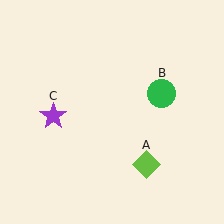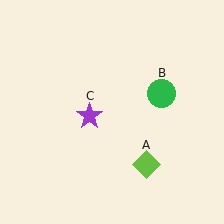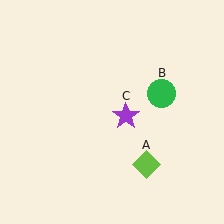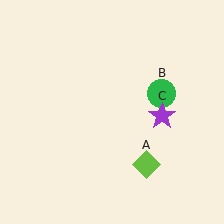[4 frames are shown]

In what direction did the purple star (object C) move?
The purple star (object C) moved right.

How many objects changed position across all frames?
1 object changed position: purple star (object C).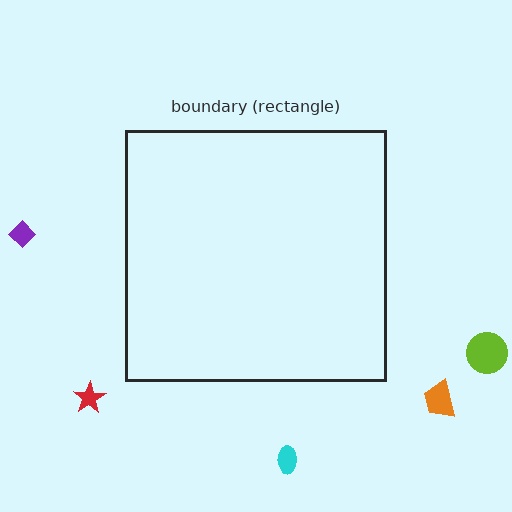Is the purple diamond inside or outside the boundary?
Outside.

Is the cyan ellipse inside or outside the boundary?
Outside.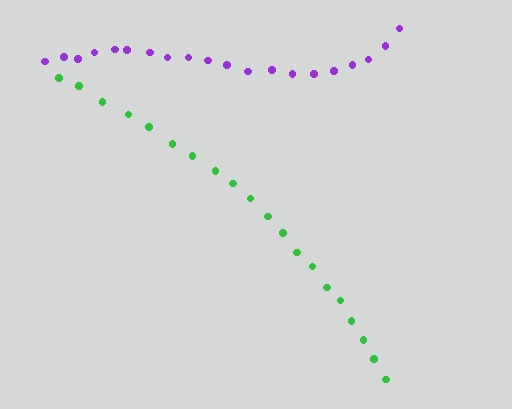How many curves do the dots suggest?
There are 2 distinct paths.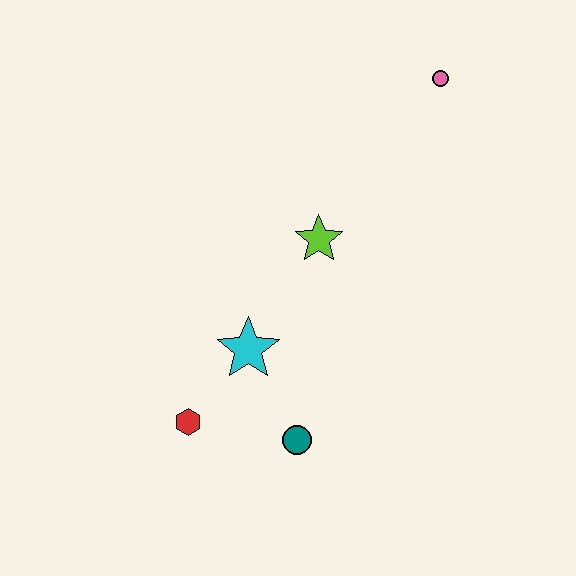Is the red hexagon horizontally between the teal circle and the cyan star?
No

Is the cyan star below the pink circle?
Yes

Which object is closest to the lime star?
The cyan star is closest to the lime star.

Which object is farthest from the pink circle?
The red hexagon is farthest from the pink circle.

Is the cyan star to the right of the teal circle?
No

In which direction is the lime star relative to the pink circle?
The lime star is below the pink circle.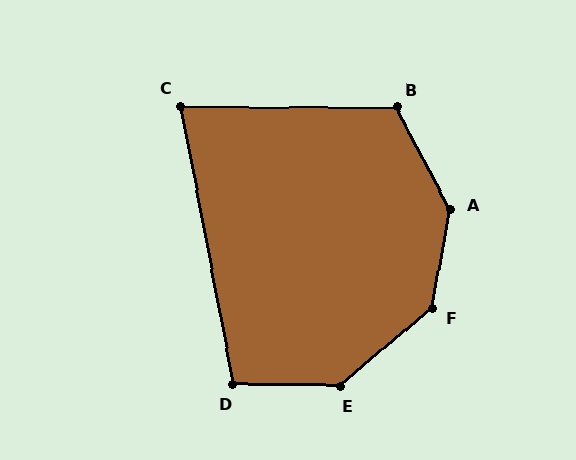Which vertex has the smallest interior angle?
C, at approximately 79 degrees.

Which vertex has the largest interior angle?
A, at approximately 141 degrees.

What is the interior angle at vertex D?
Approximately 101 degrees (obtuse).